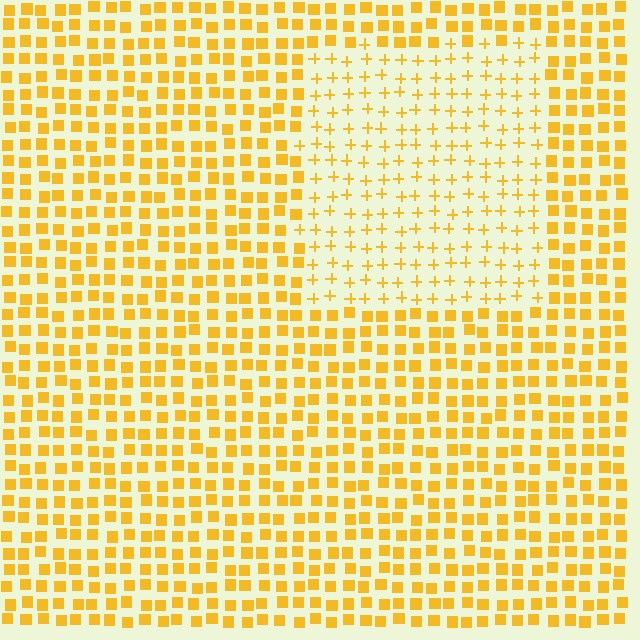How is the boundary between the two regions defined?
The boundary is defined by a change in element shape: plus signs inside vs. squares outside. All elements share the same color and spacing.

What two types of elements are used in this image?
The image uses plus signs inside the rectangle region and squares outside it.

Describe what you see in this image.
The image is filled with small yellow elements arranged in a uniform grid. A rectangle-shaped region contains plus signs, while the surrounding area contains squares. The boundary is defined purely by the change in element shape.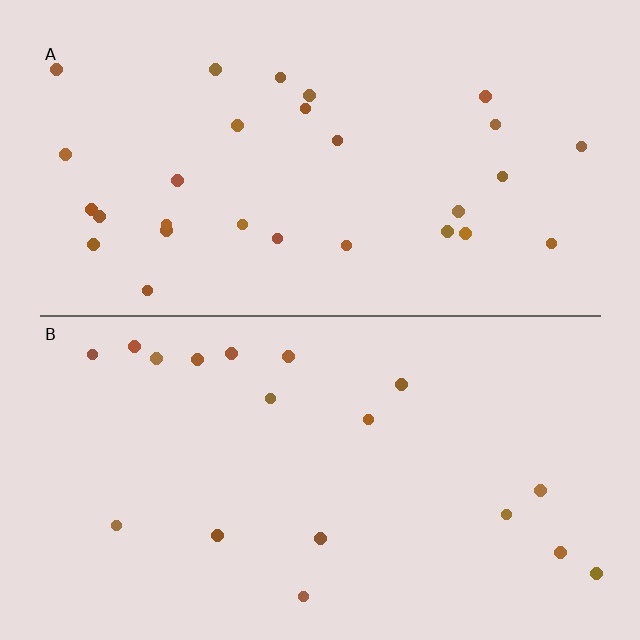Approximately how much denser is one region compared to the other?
Approximately 1.6× — region A over region B.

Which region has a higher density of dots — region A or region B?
A (the top).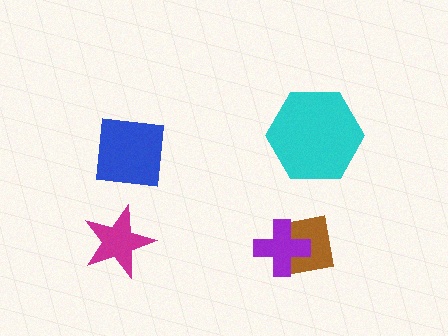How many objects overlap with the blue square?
0 objects overlap with the blue square.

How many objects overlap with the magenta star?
0 objects overlap with the magenta star.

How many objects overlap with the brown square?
1 object overlaps with the brown square.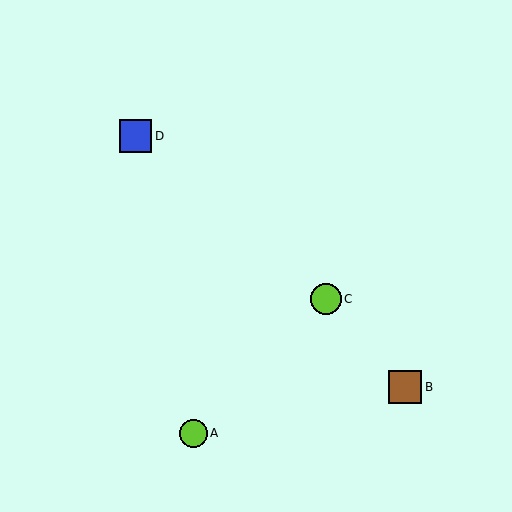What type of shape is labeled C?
Shape C is a lime circle.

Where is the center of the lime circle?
The center of the lime circle is at (194, 433).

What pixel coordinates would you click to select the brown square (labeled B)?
Click at (405, 387) to select the brown square B.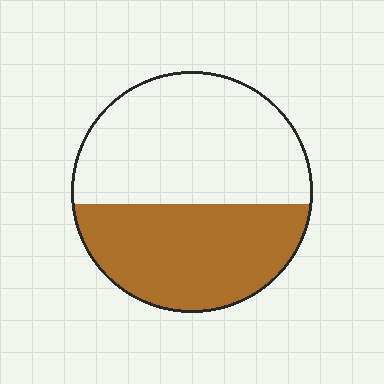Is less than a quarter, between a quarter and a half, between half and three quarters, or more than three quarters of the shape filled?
Between a quarter and a half.